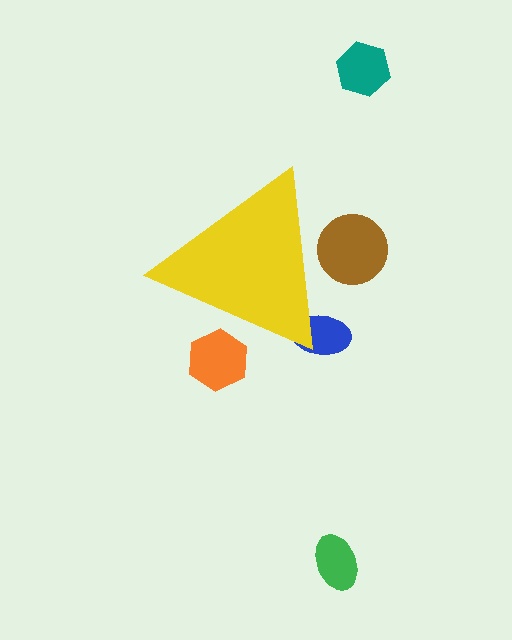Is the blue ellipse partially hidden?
Yes, the blue ellipse is partially hidden behind the yellow triangle.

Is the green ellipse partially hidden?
No, the green ellipse is fully visible.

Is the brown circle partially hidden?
Yes, the brown circle is partially hidden behind the yellow triangle.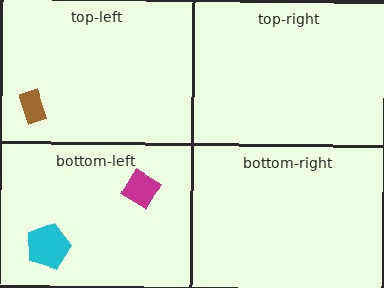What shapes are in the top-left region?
The brown rectangle.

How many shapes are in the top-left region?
1.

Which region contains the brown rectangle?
The top-left region.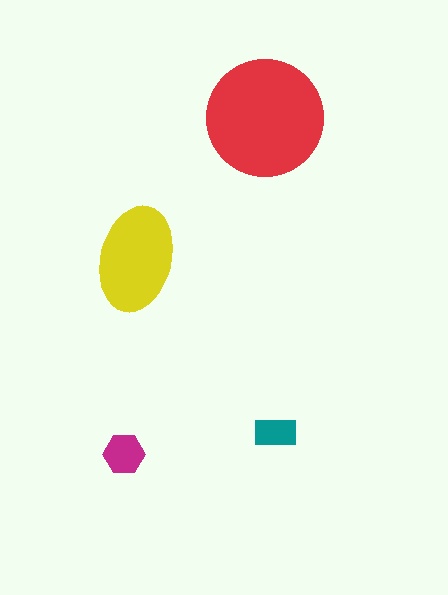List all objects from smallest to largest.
The teal rectangle, the magenta hexagon, the yellow ellipse, the red circle.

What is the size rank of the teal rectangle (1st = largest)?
4th.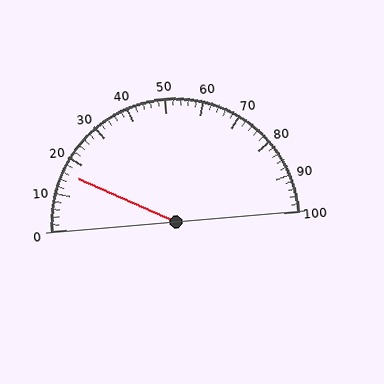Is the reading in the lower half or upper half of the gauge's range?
The reading is in the lower half of the range (0 to 100).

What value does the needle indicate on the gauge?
The needle indicates approximately 16.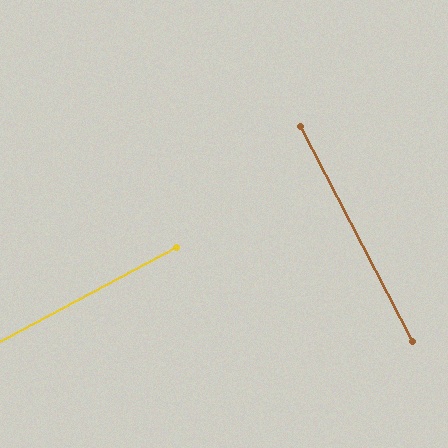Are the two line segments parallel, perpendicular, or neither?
Perpendicular — they meet at approximately 89°.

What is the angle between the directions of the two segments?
Approximately 89 degrees.